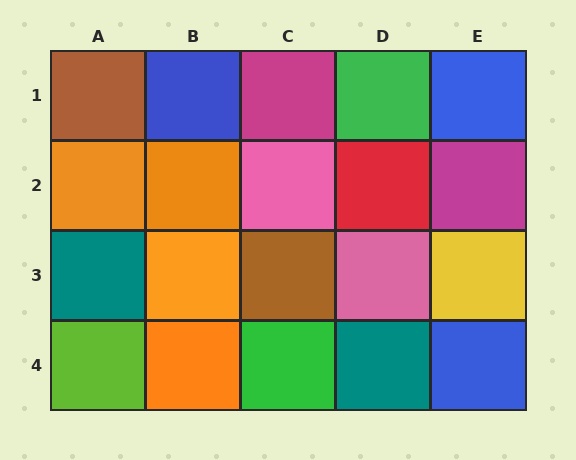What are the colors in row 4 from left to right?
Lime, orange, green, teal, blue.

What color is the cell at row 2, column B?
Orange.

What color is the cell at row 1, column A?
Brown.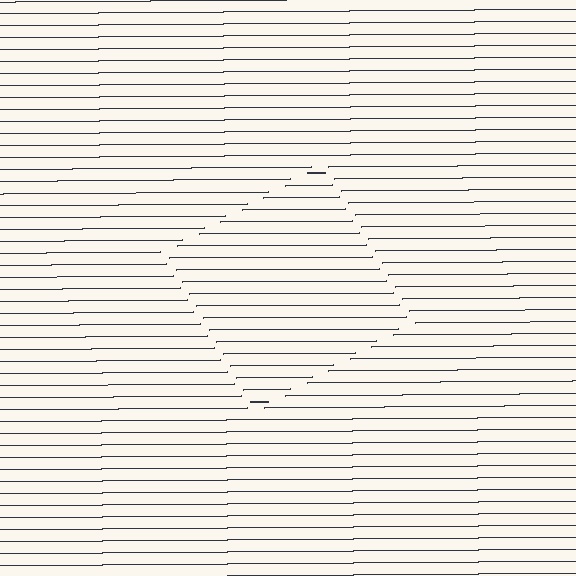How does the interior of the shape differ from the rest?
The interior of the shape contains the same grating, shifted by half a period — the contour is defined by the phase discontinuity where line-ends from the inner and outer gratings abut.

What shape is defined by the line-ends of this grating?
An illusory square. The interior of the shape contains the same grating, shifted by half a period — the contour is defined by the phase discontinuity where line-ends from the inner and outer gratings abut.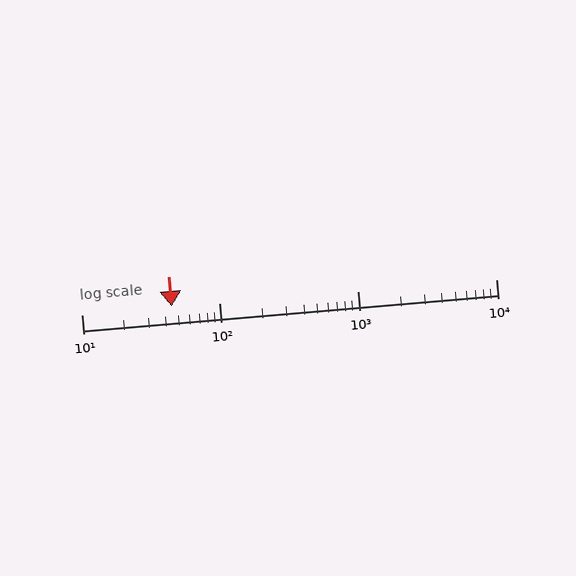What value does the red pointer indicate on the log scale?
The pointer indicates approximately 45.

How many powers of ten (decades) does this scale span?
The scale spans 3 decades, from 10 to 10000.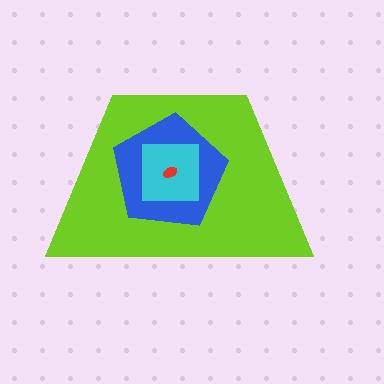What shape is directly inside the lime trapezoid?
The blue pentagon.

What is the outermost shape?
The lime trapezoid.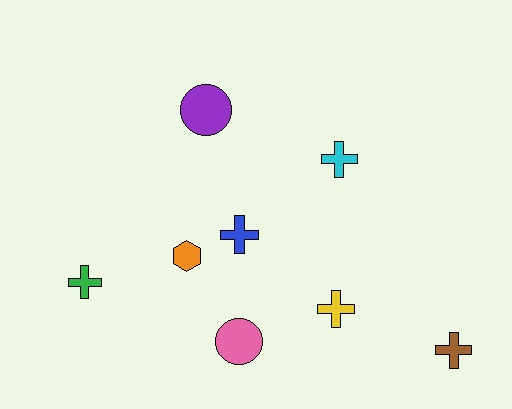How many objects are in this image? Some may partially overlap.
There are 8 objects.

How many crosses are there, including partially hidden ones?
There are 5 crosses.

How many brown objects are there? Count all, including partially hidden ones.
There is 1 brown object.